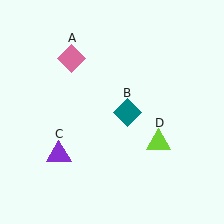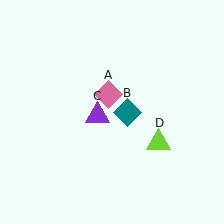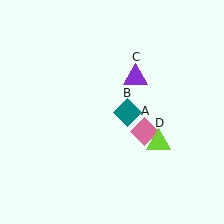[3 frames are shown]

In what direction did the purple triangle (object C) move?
The purple triangle (object C) moved up and to the right.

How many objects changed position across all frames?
2 objects changed position: pink diamond (object A), purple triangle (object C).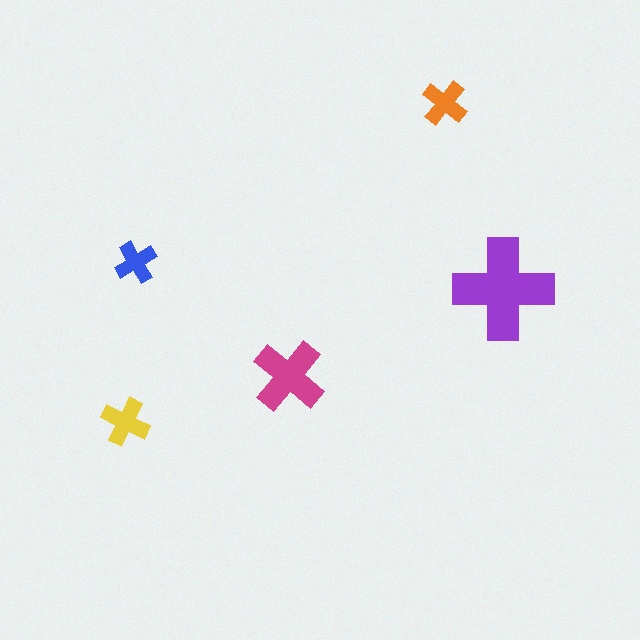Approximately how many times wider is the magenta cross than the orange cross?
About 1.5 times wider.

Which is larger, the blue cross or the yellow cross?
The yellow one.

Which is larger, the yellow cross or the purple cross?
The purple one.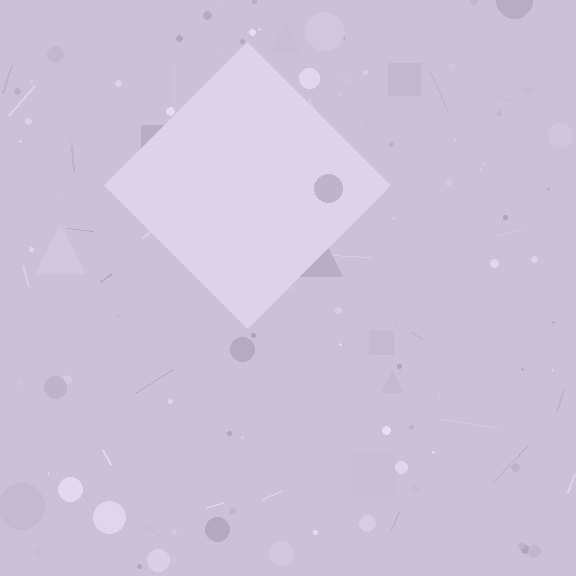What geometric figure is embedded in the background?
A diamond is embedded in the background.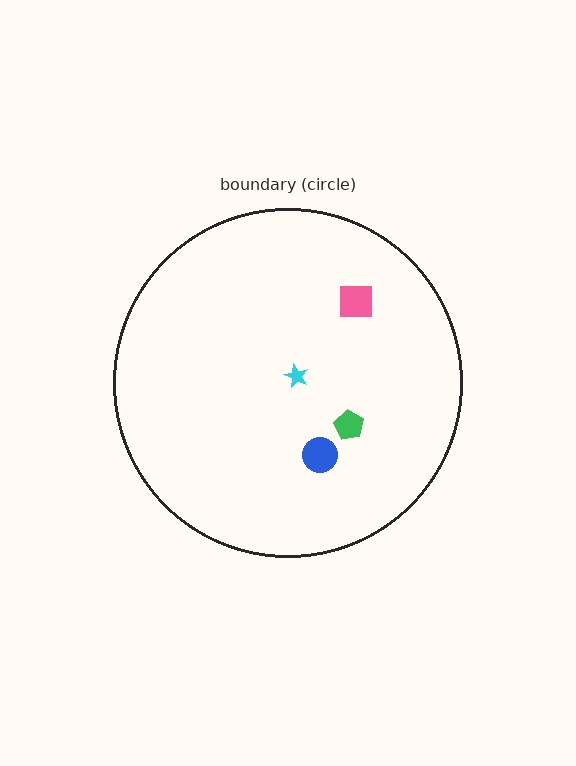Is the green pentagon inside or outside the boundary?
Inside.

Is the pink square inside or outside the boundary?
Inside.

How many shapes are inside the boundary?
4 inside, 0 outside.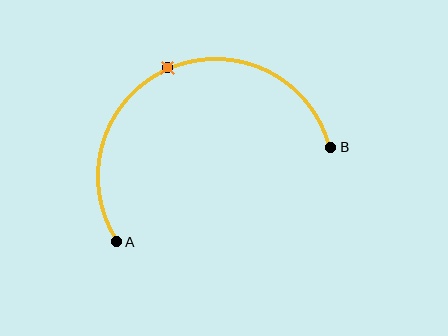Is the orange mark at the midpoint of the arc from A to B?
Yes. The orange mark lies on the arc at equal arc-length from both A and B — it is the arc midpoint.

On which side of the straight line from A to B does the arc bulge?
The arc bulges above the straight line connecting A and B.